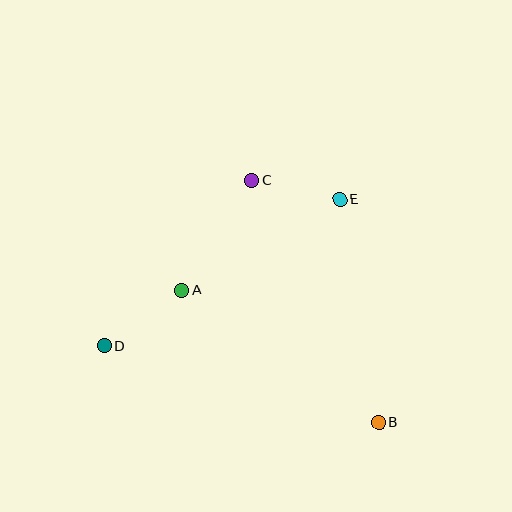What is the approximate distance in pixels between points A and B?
The distance between A and B is approximately 237 pixels.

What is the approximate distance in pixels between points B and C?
The distance between B and C is approximately 273 pixels.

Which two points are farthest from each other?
Points B and D are farthest from each other.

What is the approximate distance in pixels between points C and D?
The distance between C and D is approximately 222 pixels.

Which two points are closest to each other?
Points C and E are closest to each other.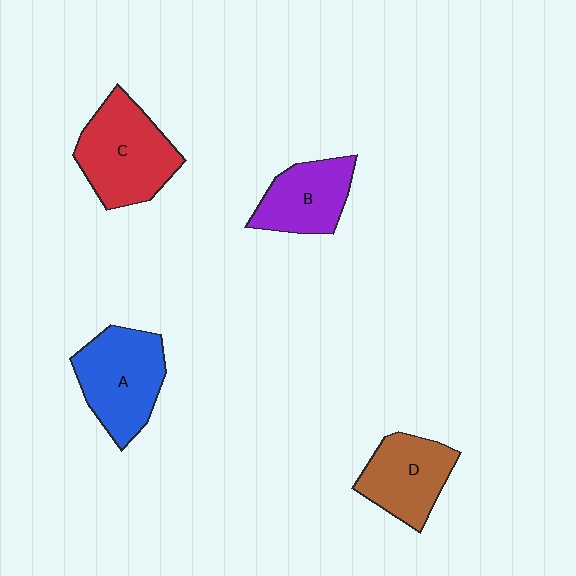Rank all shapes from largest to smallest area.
From largest to smallest: C (red), A (blue), D (brown), B (purple).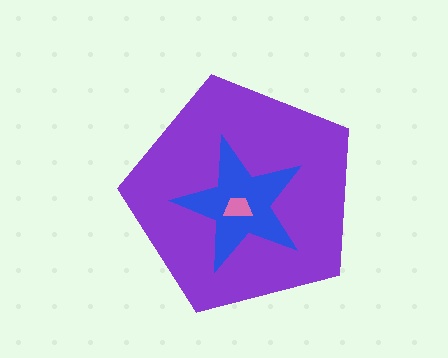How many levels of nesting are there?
3.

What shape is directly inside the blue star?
The pink trapezoid.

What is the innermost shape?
The pink trapezoid.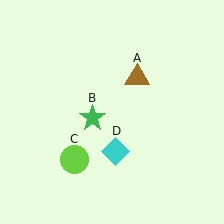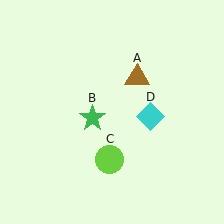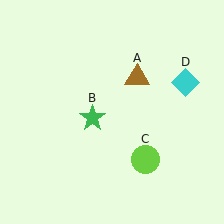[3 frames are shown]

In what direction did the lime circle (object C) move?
The lime circle (object C) moved right.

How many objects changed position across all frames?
2 objects changed position: lime circle (object C), cyan diamond (object D).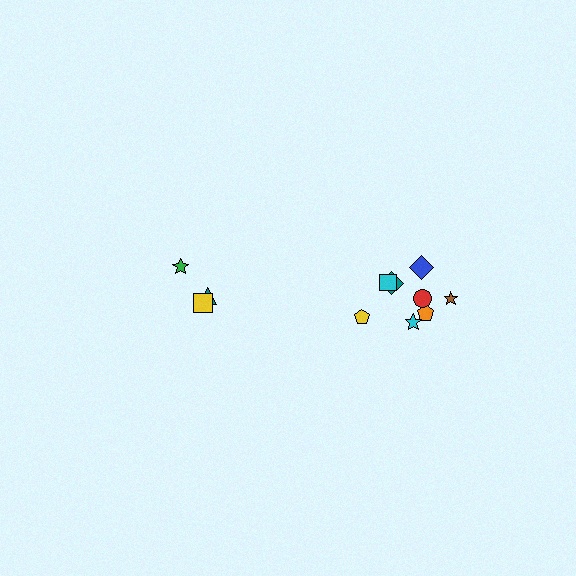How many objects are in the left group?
There are 3 objects.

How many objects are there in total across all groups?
There are 11 objects.